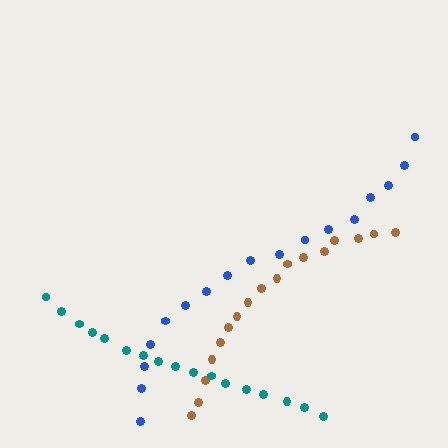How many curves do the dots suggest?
There are 3 distinct paths.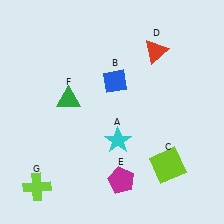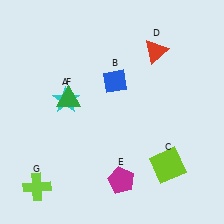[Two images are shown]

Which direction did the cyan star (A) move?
The cyan star (A) moved left.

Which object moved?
The cyan star (A) moved left.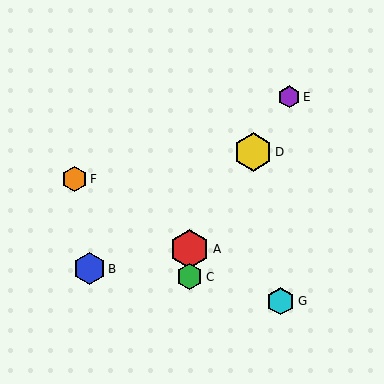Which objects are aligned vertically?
Objects A, C are aligned vertically.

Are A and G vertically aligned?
No, A is at x≈190 and G is at x≈281.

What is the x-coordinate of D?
Object D is at x≈253.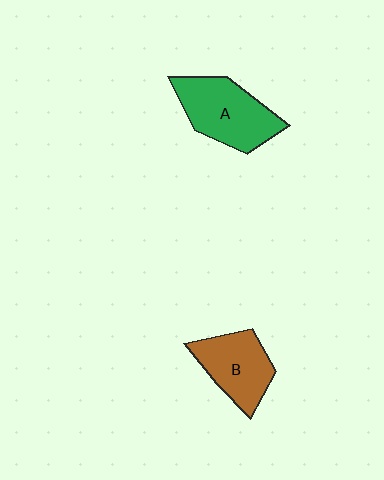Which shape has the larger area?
Shape A (green).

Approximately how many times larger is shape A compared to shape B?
Approximately 1.2 times.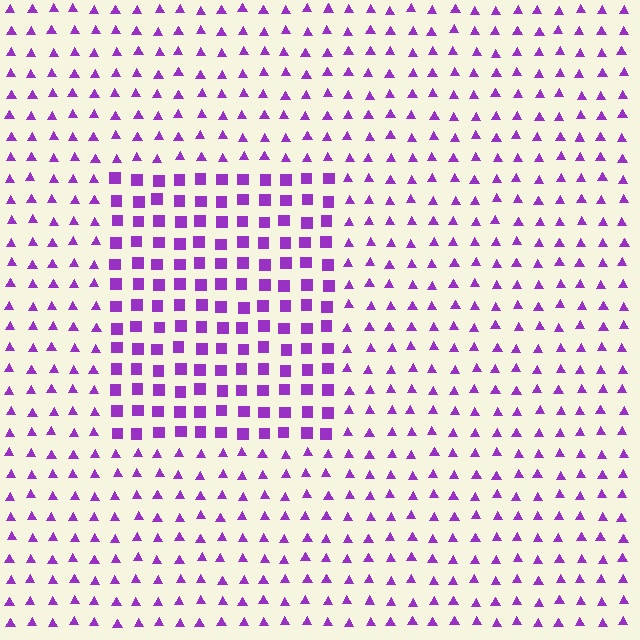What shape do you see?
I see a rectangle.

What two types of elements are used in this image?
The image uses squares inside the rectangle region and triangles outside it.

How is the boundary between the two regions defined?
The boundary is defined by a change in element shape: squares inside vs. triangles outside. All elements share the same color and spacing.